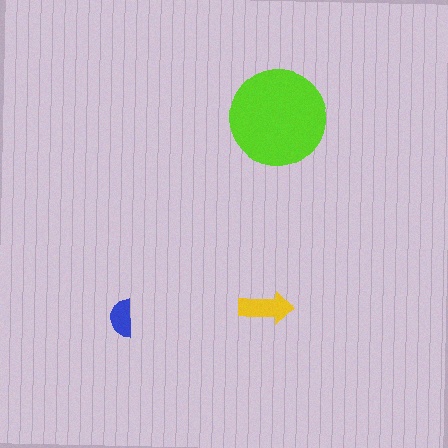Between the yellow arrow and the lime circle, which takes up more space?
The lime circle.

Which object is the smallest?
The blue semicircle.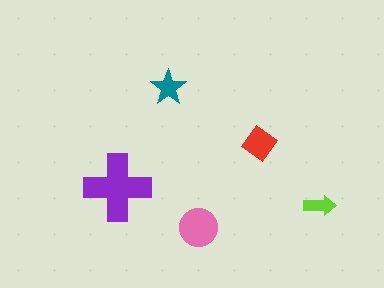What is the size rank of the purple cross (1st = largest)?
1st.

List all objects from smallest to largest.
The lime arrow, the teal star, the red diamond, the pink circle, the purple cross.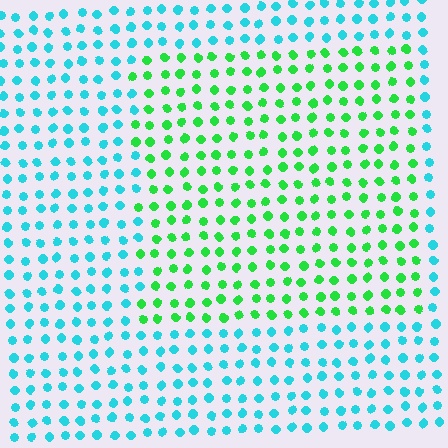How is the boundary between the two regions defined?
The boundary is defined purely by a slight shift in hue (about 56 degrees). Spacing, size, and orientation are identical on both sides.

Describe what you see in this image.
The image is filled with small cyan elements in a uniform arrangement. A rectangle-shaped region is visible where the elements are tinted to a slightly different hue, forming a subtle color boundary.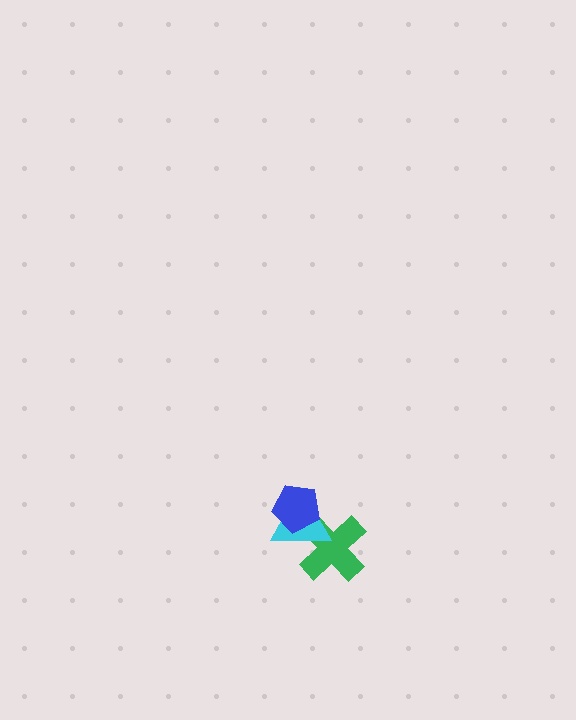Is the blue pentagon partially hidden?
No, no other shape covers it.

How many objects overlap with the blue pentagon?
2 objects overlap with the blue pentagon.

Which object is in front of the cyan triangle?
The blue pentagon is in front of the cyan triangle.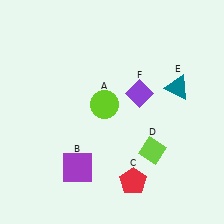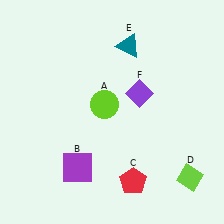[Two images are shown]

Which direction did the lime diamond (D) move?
The lime diamond (D) moved right.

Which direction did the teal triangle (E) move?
The teal triangle (E) moved left.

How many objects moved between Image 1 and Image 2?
2 objects moved between the two images.